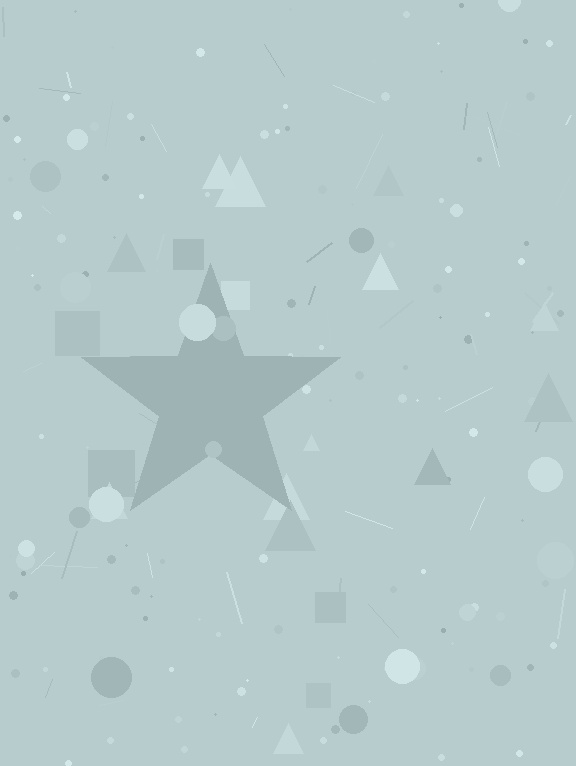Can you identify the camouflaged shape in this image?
The camouflaged shape is a star.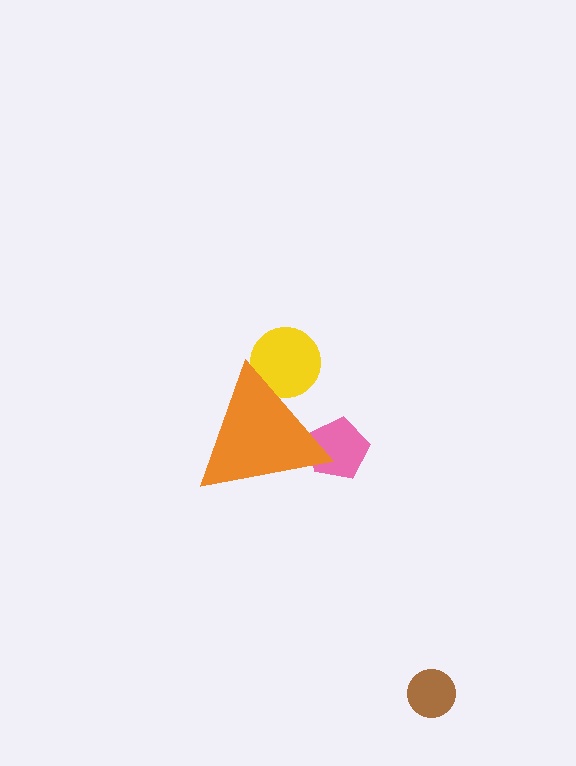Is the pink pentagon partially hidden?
Yes, the pink pentagon is partially hidden behind the orange triangle.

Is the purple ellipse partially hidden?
Yes, the purple ellipse is partially hidden behind the orange triangle.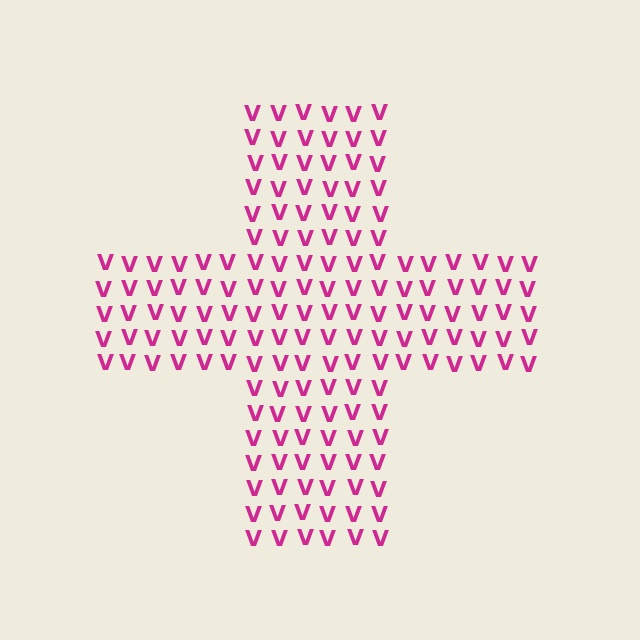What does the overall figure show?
The overall figure shows a cross.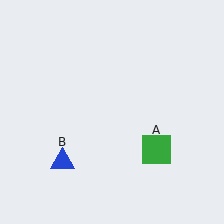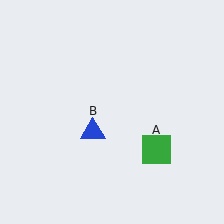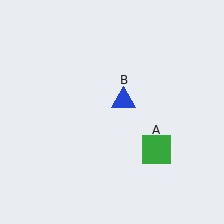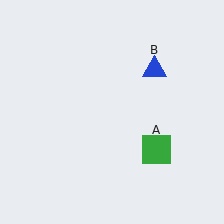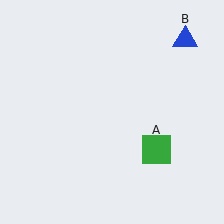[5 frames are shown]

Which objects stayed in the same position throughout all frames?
Green square (object A) remained stationary.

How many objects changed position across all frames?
1 object changed position: blue triangle (object B).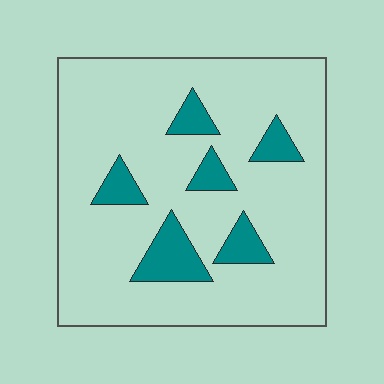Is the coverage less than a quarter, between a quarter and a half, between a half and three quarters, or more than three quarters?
Less than a quarter.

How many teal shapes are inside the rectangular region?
6.